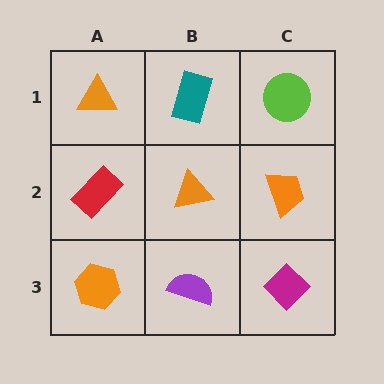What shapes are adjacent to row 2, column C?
A lime circle (row 1, column C), a magenta diamond (row 3, column C), an orange triangle (row 2, column B).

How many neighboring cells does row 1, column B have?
3.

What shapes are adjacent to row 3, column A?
A red rectangle (row 2, column A), a purple semicircle (row 3, column B).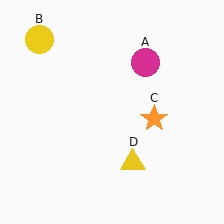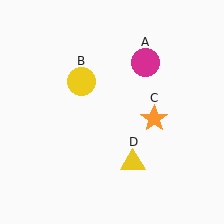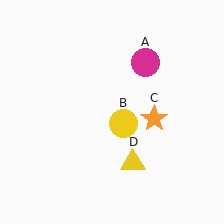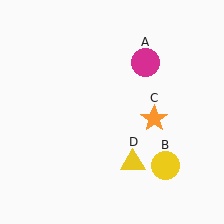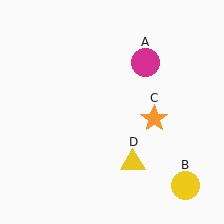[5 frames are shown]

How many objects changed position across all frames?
1 object changed position: yellow circle (object B).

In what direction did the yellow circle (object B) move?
The yellow circle (object B) moved down and to the right.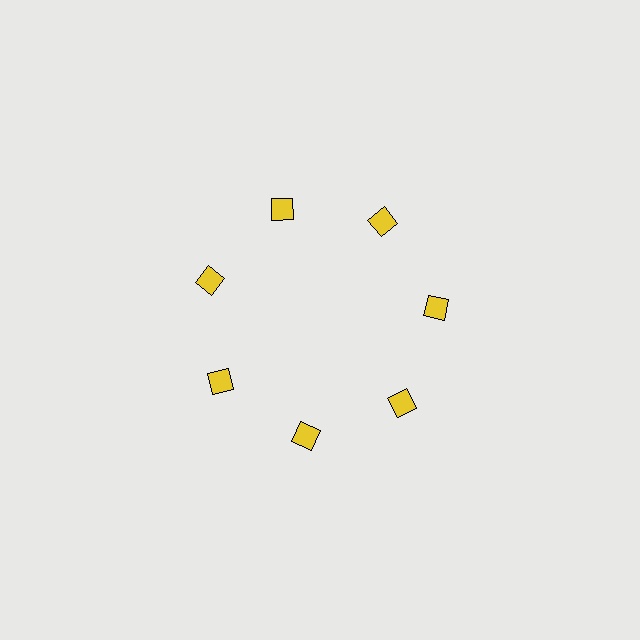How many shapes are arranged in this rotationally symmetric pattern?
There are 7 shapes, arranged in 7 groups of 1.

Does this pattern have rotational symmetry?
Yes, this pattern has 7-fold rotational symmetry. It looks the same after rotating 51 degrees around the center.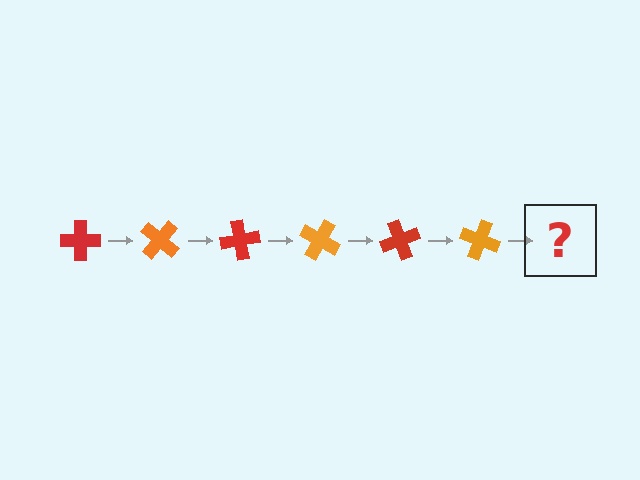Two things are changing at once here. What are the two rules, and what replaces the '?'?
The two rules are that it rotates 40 degrees each step and the color cycles through red and orange. The '?' should be a red cross, rotated 240 degrees from the start.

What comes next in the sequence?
The next element should be a red cross, rotated 240 degrees from the start.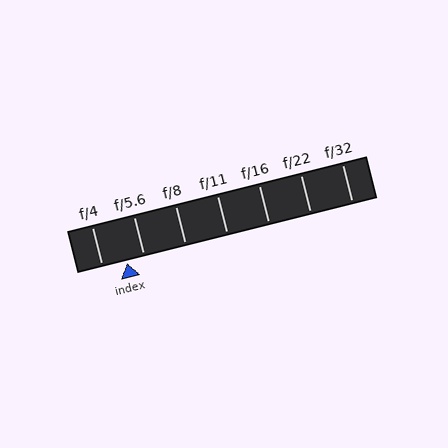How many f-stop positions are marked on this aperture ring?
There are 7 f-stop positions marked.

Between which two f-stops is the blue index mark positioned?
The index mark is between f/4 and f/5.6.